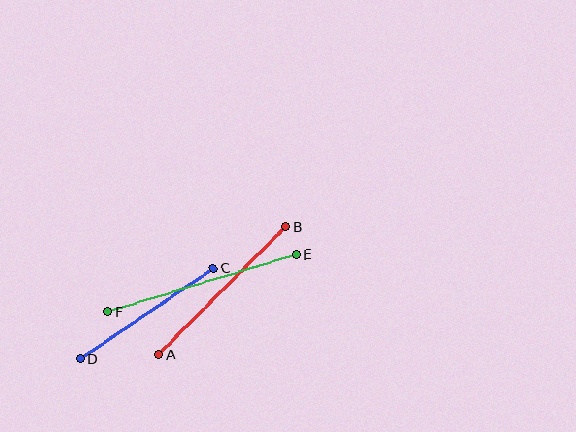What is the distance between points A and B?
The distance is approximately 180 pixels.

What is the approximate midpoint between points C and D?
The midpoint is at approximately (147, 314) pixels.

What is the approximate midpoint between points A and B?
The midpoint is at approximately (222, 291) pixels.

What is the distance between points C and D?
The distance is approximately 161 pixels.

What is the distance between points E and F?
The distance is approximately 197 pixels.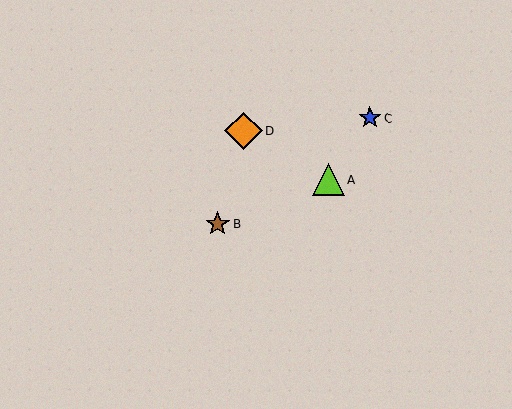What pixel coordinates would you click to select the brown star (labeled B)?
Click at (218, 224) to select the brown star B.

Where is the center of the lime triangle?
The center of the lime triangle is at (329, 180).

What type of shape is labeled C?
Shape C is a blue star.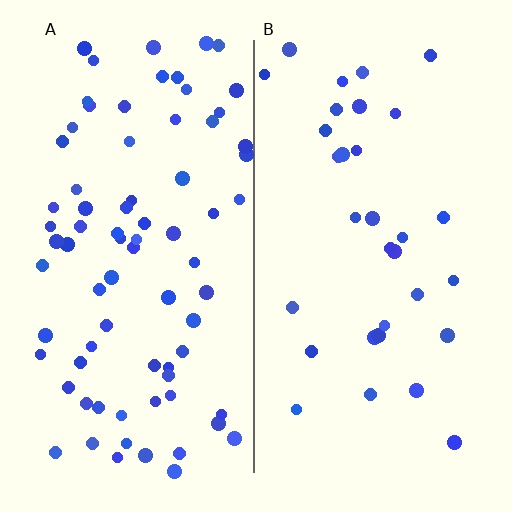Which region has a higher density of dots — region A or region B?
A (the left).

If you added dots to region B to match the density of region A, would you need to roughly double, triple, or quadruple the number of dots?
Approximately double.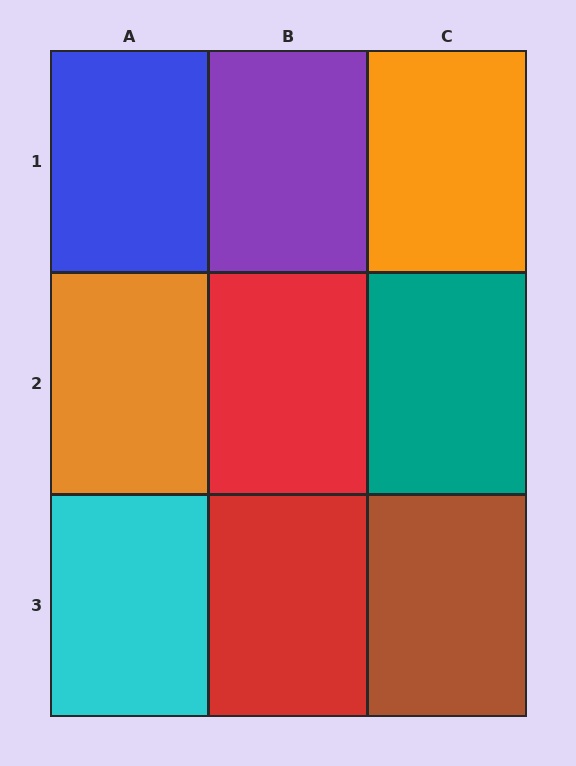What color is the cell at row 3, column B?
Red.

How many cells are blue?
1 cell is blue.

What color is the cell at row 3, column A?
Cyan.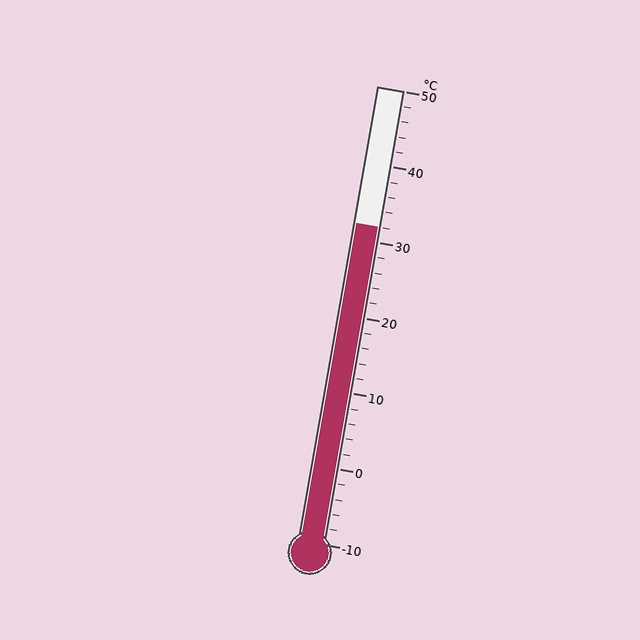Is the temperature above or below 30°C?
The temperature is above 30°C.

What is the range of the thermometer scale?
The thermometer scale ranges from -10°C to 50°C.